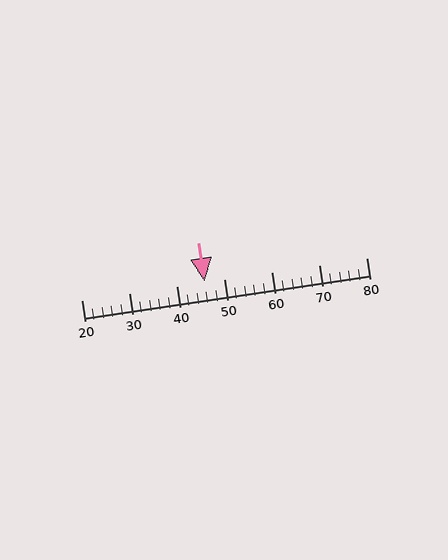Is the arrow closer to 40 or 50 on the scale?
The arrow is closer to 50.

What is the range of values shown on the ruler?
The ruler shows values from 20 to 80.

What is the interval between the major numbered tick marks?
The major tick marks are spaced 10 units apart.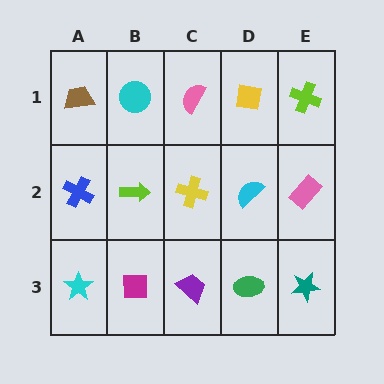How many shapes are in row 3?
5 shapes.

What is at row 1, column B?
A cyan circle.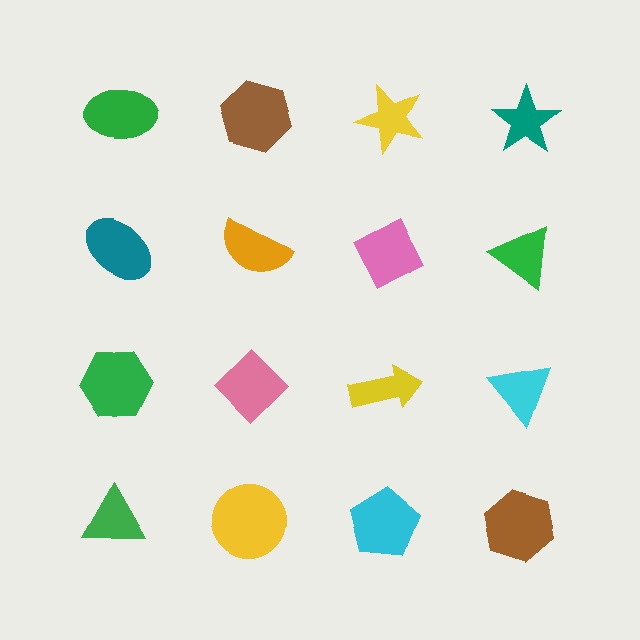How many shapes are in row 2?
4 shapes.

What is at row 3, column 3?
A yellow arrow.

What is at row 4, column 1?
A green triangle.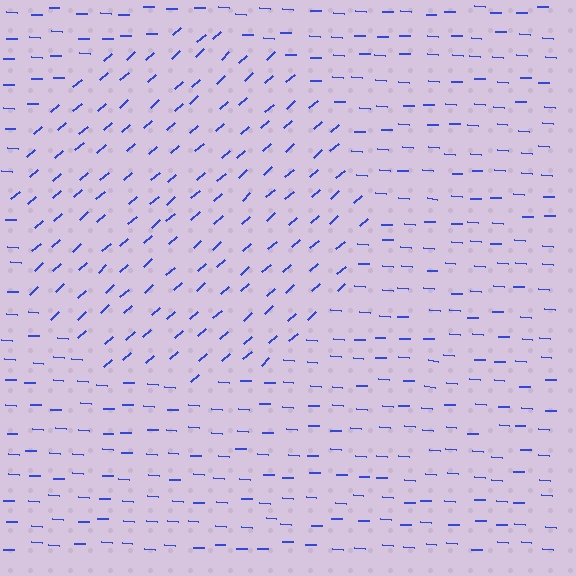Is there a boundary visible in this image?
Yes, there is a texture boundary formed by a change in line orientation.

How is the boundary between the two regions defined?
The boundary is defined purely by a change in line orientation (approximately 45 degrees difference). All lines are the same color and thickness.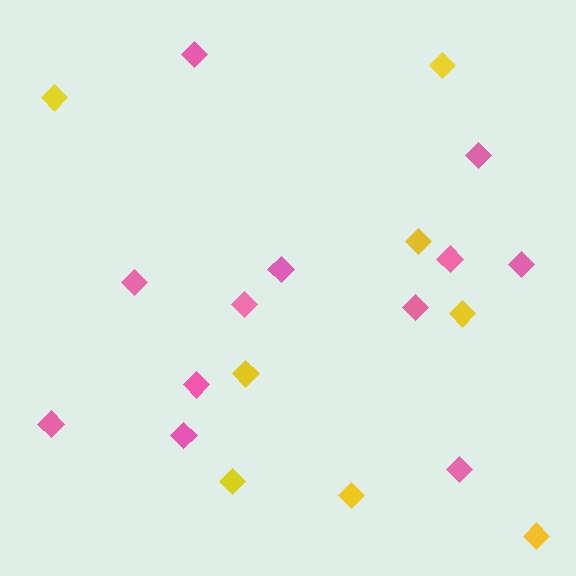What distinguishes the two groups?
There are 2 groups: one group of pink diamonds (12) and one group of yellow diamonds (8).